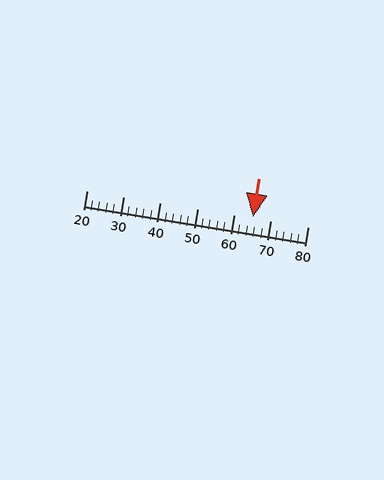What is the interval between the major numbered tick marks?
The major tick marks are spaced 10 units apart.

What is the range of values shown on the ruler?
The ruler shows values from 20 to 80.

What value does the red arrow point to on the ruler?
The red arrow points to approximately 65.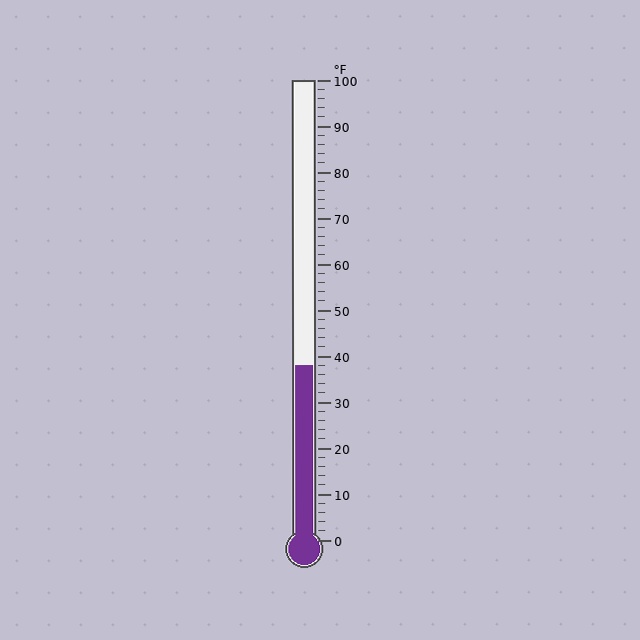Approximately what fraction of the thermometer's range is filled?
The thermometer is filled to approximately 40% of its range.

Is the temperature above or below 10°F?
The temperature is above 10°F.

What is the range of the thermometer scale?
The thermometer scale ranges from 0°F to 100°F.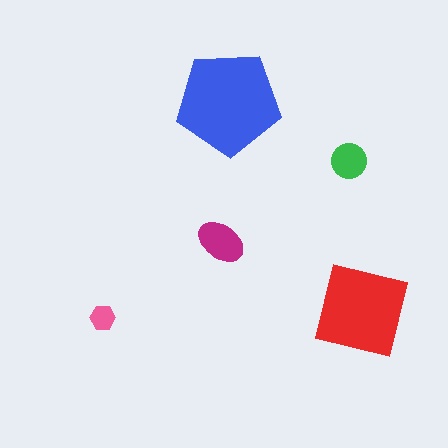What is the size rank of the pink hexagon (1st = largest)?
5th.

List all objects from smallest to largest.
The pink hexagon, the green circle, the magenta ellipse, the red square, the blue pentagon.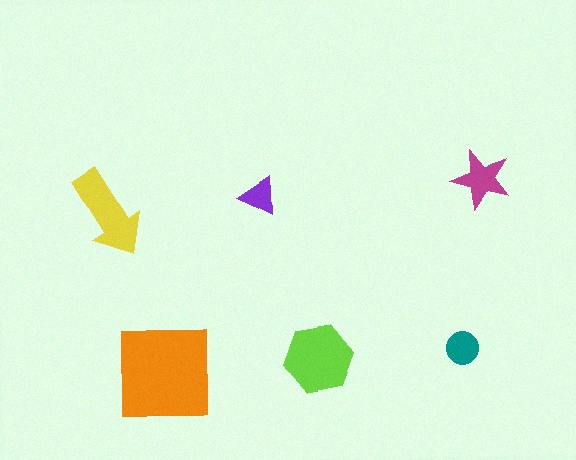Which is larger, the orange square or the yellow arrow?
The orange square.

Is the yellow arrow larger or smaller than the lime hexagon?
Smaller.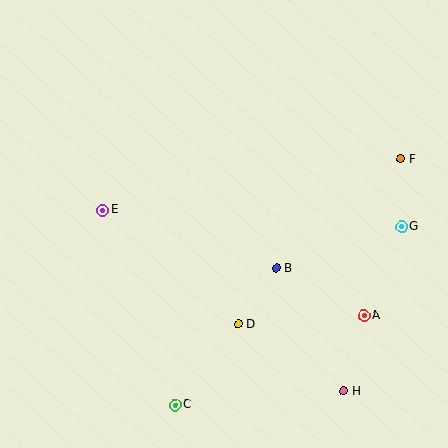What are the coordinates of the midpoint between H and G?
The midpoint between H and G is at (373, 309).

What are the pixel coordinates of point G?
Point G is at (402, 227).